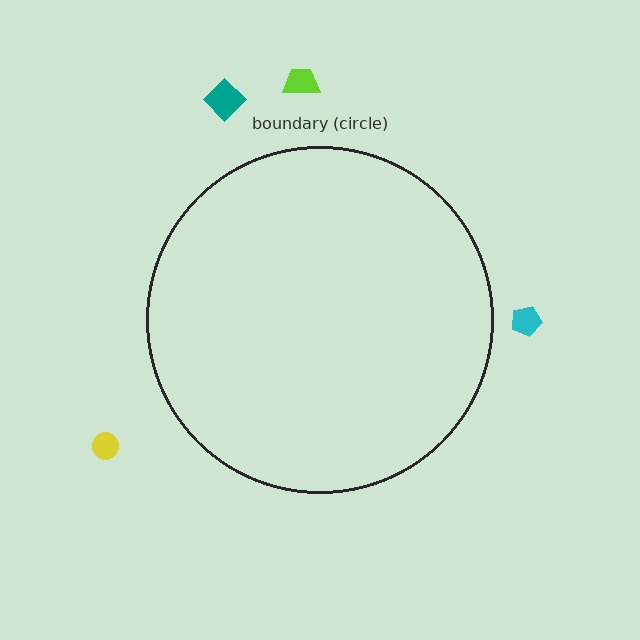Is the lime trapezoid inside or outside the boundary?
Outside.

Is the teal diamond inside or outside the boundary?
Outside.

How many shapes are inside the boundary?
0 inside, 4 outside.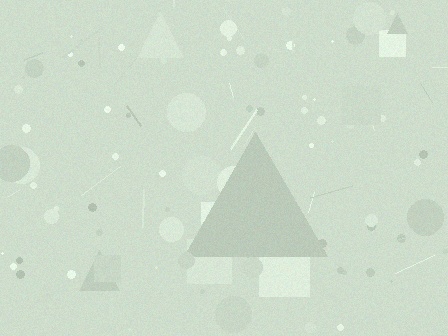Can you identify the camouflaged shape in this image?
The camouflaged shape is a triangle.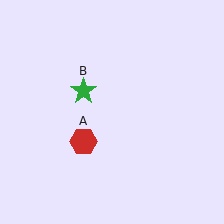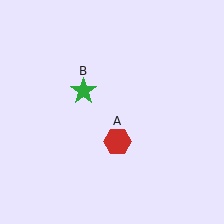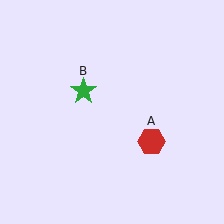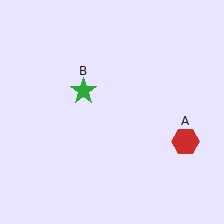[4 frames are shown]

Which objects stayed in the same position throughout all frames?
Green star (object B) remained stationary.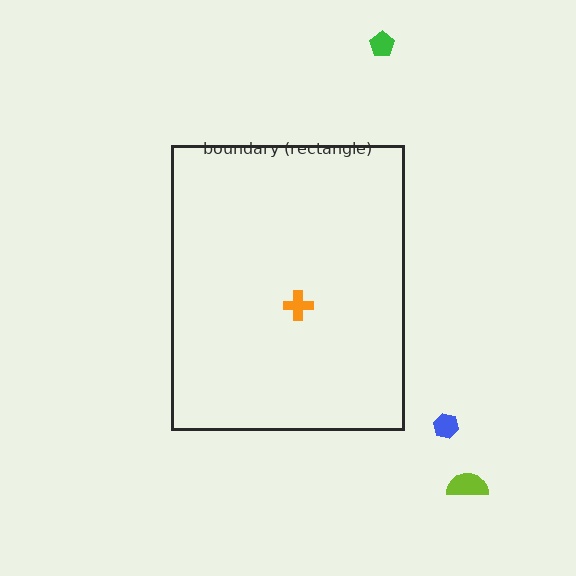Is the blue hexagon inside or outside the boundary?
Outside.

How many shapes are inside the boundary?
1 inside, 3 outside.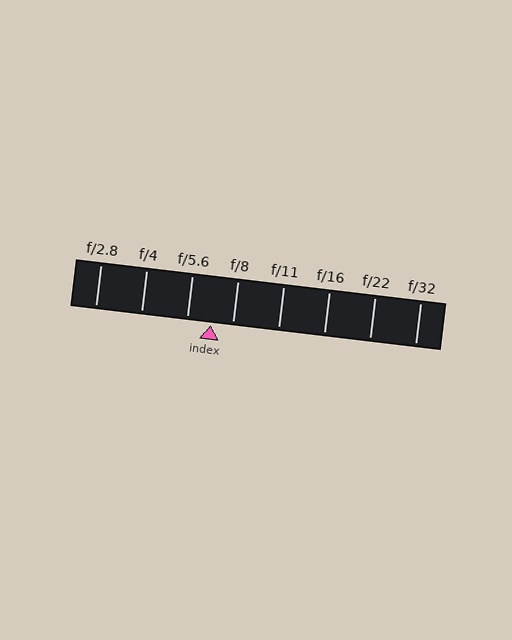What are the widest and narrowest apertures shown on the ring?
The widest aperture shown is f/2.8 and the narrowest is f/32.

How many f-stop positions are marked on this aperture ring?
There are 8 f-stop positions marked.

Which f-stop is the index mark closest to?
The index mark is closest to f/8.